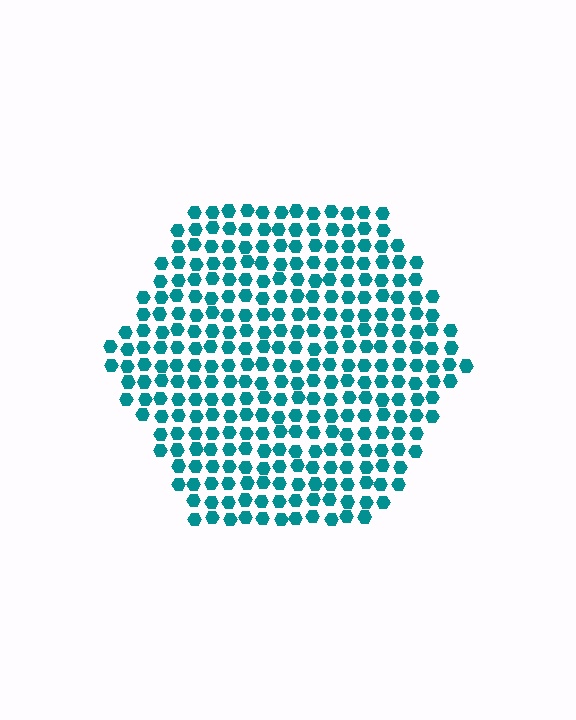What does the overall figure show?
The overall figure shows a hexagon.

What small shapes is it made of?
It is made of small hexagons.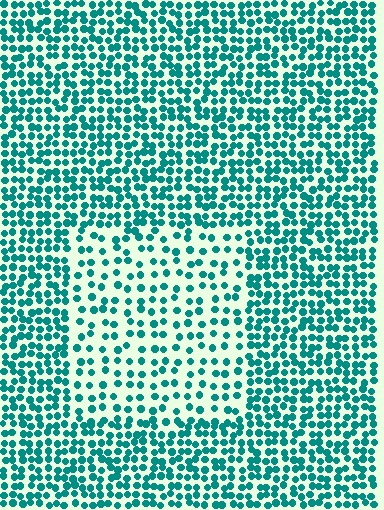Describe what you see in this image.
The image contains small teal elements arranged at two different densities. A rectangle-shaped region is visible where the elements are less densely packed than the surrounding area.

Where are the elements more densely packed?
The elements are more densely packed outside the rectangle boundary.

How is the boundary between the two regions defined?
The boundary is defined by a change in element density (approximately 1.9x ratio). All elements are the same color, size, and shape.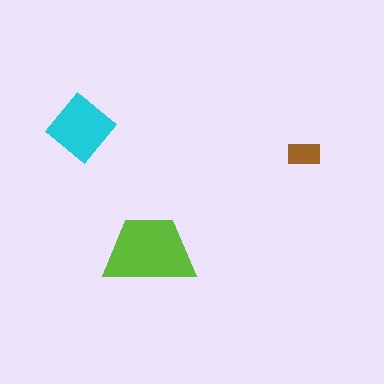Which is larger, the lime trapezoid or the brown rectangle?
The lime trapezoid.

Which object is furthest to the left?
The cyan diamond is leftmost.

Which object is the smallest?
The brown rectangle.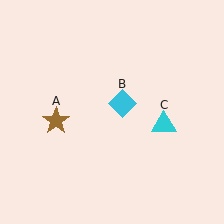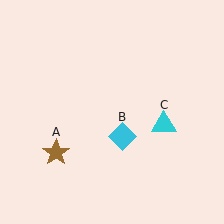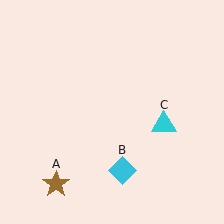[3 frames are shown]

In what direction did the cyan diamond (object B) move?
The cyan diamond (object B) moved down.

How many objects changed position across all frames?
2 objects changed position: brown star (object A), cyan diamond (object B).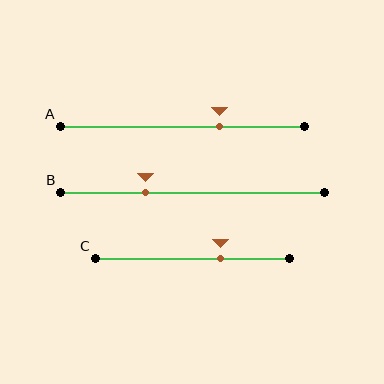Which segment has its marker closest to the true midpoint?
Segment C has its marker closest to the true midpoint.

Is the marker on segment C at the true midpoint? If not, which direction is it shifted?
No, the marker on segment C is shifted to the right by about 15% of the segment length.